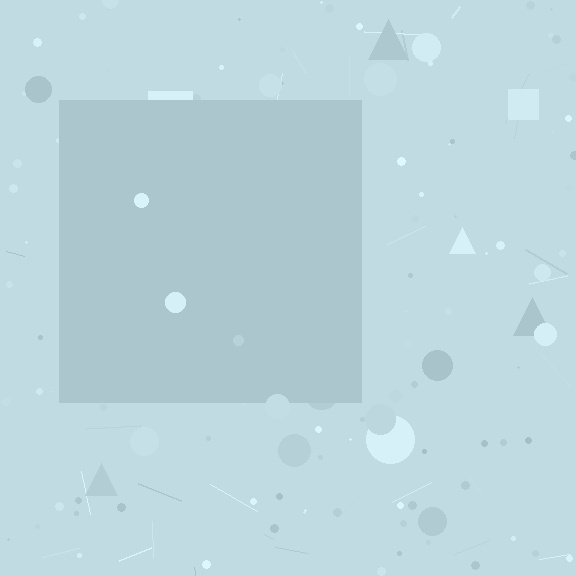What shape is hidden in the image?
A square is hidden in the image.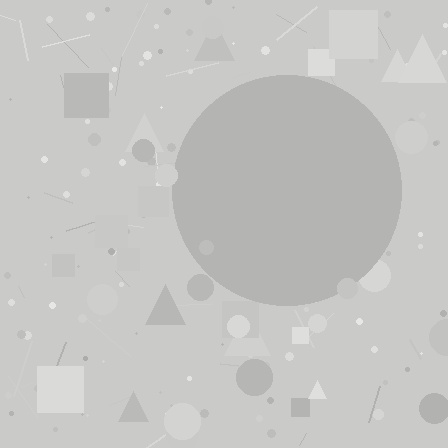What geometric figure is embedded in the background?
A circle is embedded in the background.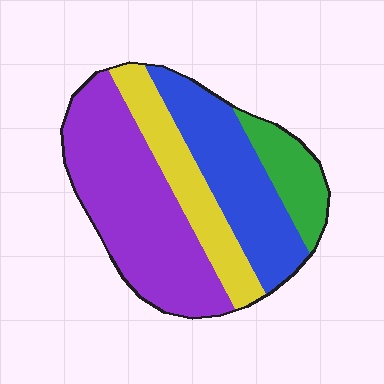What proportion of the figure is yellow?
Yellow covers 19% of the figure.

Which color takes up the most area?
Purple, at roughly 40%.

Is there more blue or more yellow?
Blue.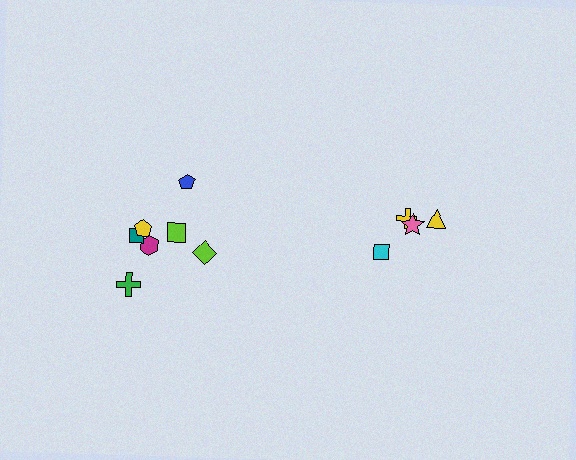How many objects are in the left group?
There are 7 objects.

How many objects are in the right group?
There are 4 objects.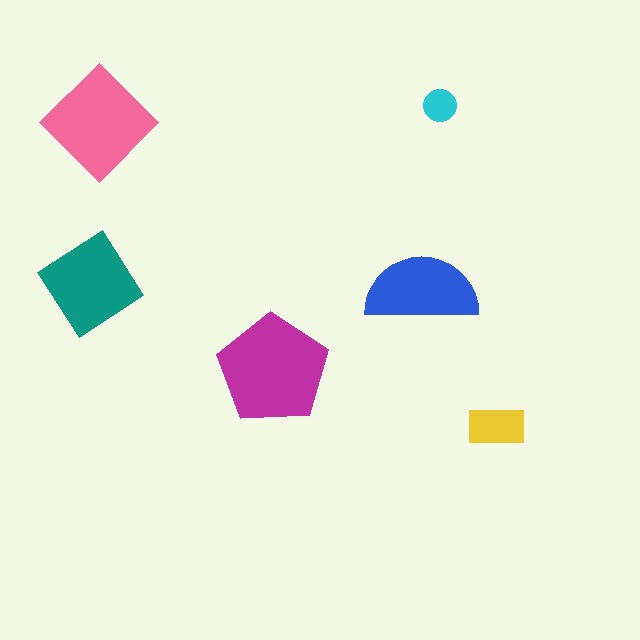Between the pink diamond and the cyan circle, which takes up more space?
The pink diamond.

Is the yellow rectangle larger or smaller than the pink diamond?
Smaller.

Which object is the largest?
The magenta pentagon.